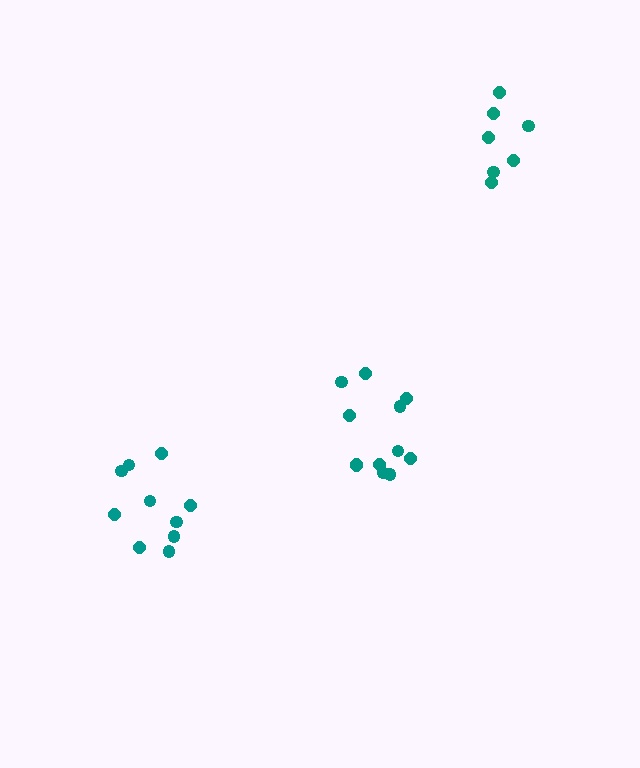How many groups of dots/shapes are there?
There are 3 groups.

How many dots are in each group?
Group 1: 12 dots, Group 2: 10 dots, Group 3: 7 dots (29 total).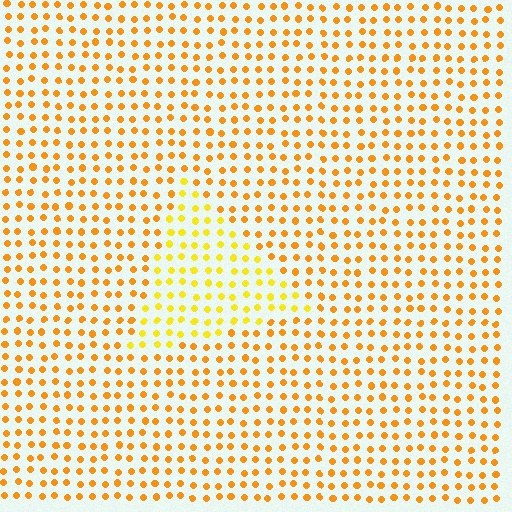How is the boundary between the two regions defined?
The boundary is defined purely by a slight shift in hue (about 23 degrees). Spacing, size, and orientation are identical on both sides.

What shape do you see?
I see a triangle.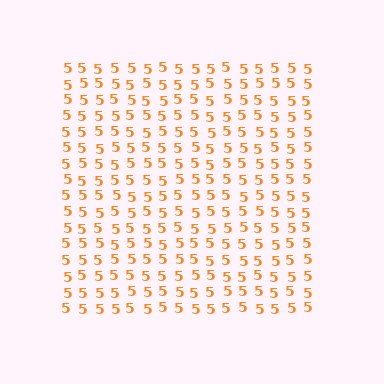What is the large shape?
The large shape is a square.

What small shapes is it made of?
It is made of small digit 5's.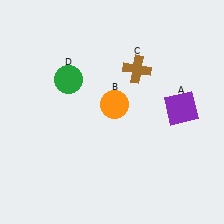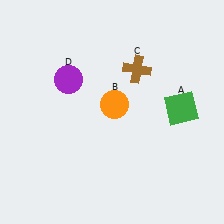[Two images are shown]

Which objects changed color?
A changed from purple to green. D changed from green to purple.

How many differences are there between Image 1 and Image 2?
There are 2 differences between the two images.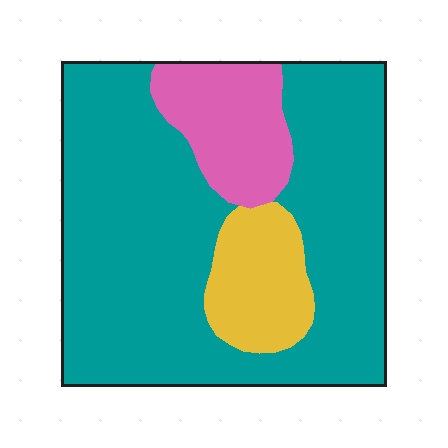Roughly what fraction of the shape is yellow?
Yellow covers around 10% of the shape.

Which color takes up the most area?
Teal, at roughly 75%.